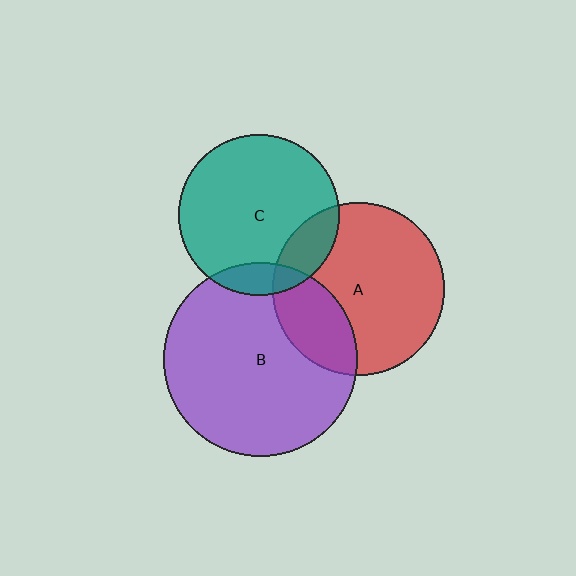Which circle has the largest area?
Circle B (purple).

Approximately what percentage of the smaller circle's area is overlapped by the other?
Approximately 10%.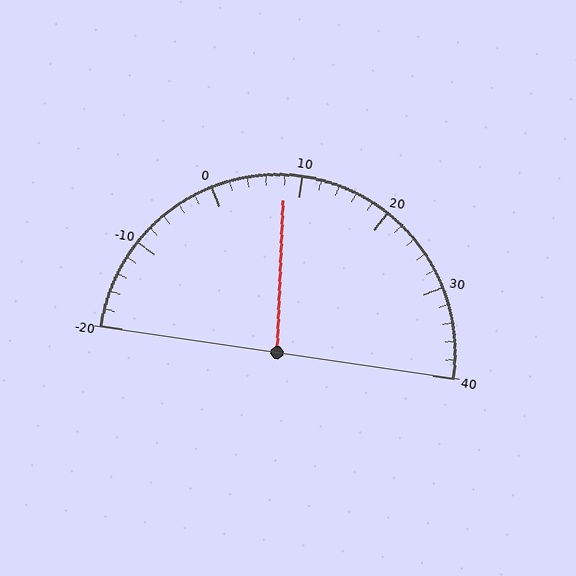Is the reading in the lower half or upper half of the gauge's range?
The reading is in the lower half of the range (-20 to 40).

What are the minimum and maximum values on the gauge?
The gauge ranges from -20 to 40.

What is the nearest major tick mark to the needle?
The nearest major tick mark is 10.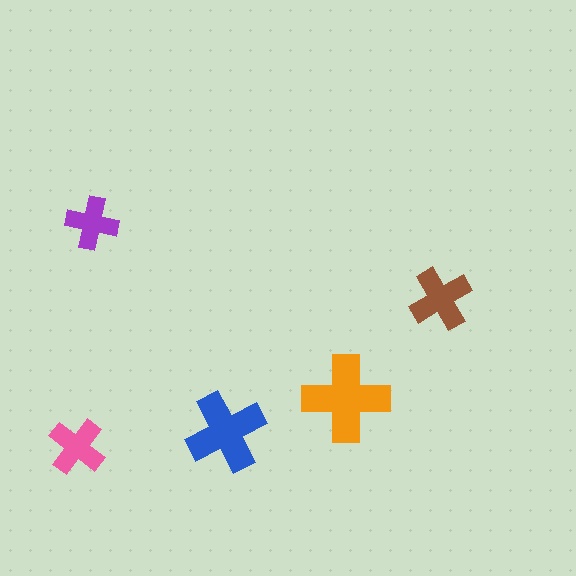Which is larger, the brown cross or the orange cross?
The orange one.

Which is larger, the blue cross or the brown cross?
The blue one.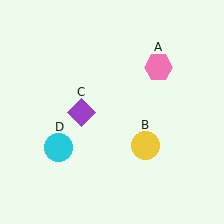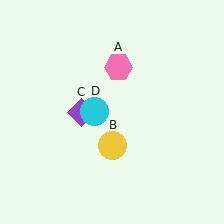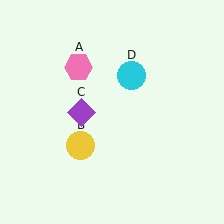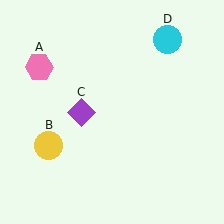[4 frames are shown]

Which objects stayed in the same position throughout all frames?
Purple diamond (object C) remained stationary.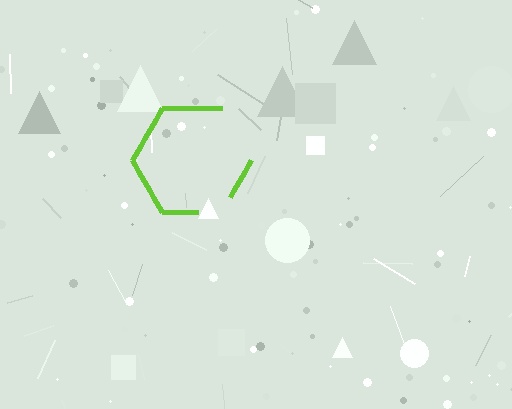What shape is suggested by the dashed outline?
The dashed outline suggests a hexagon.